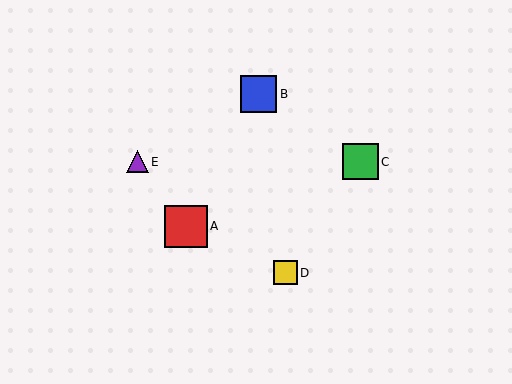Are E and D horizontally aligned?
No, E is at y≈162 and D is at y≈273.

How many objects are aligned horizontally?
2 objects (C, E) are aligned horizontally.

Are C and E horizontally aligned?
Yes, both are at y≈162.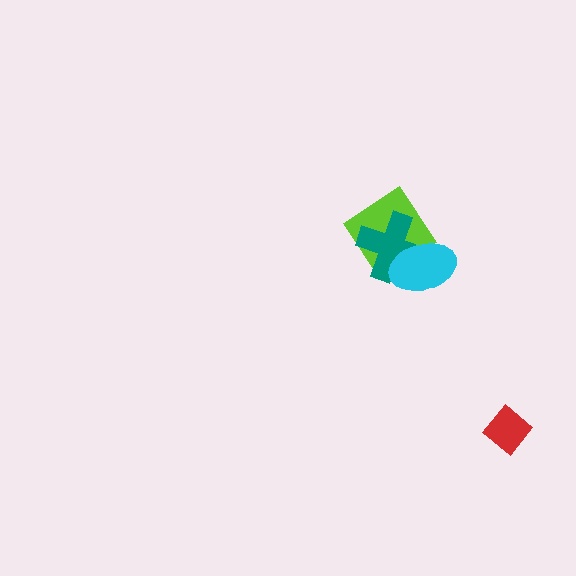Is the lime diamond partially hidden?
Yes, it is partially covered by another shape.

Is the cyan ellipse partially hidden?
No, no other shape covers it.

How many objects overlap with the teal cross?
2 objects overlap with the teal cross.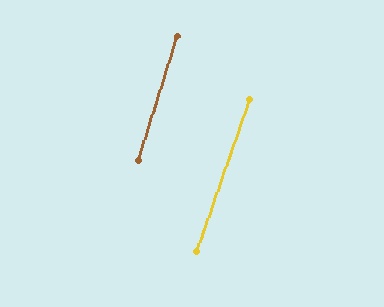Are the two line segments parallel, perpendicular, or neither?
Parallel — their directions differ by only 1.5°.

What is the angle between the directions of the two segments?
Approximately 2 degrees.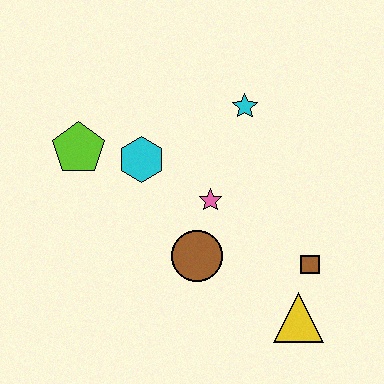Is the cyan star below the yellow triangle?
No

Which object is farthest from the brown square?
The lime pentagon is farthest from the brown square.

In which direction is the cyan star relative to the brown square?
The cyan star is above the brown square.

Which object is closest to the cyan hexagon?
The lime pentagon is closest to the cyan hexagon.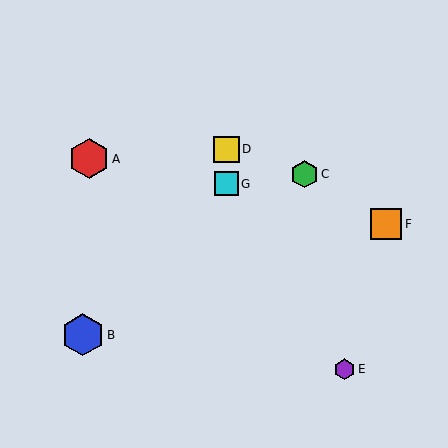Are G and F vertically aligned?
No, G is at x≈226 and F is at x≈386.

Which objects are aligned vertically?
Objects D, G are aligned vertically.